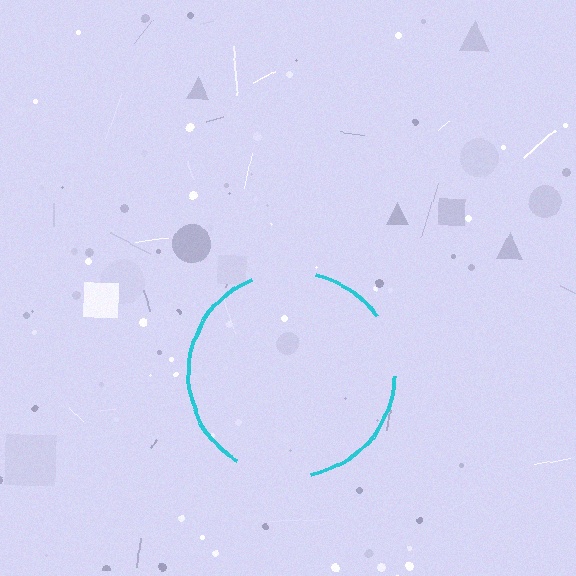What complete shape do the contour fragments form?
The contour fragments form a circle.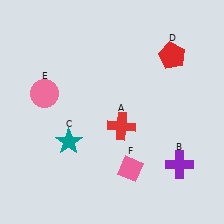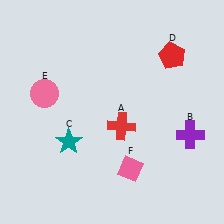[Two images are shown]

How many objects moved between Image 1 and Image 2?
1 object moved between the two images.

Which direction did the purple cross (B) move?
The purple cross (B) moved up.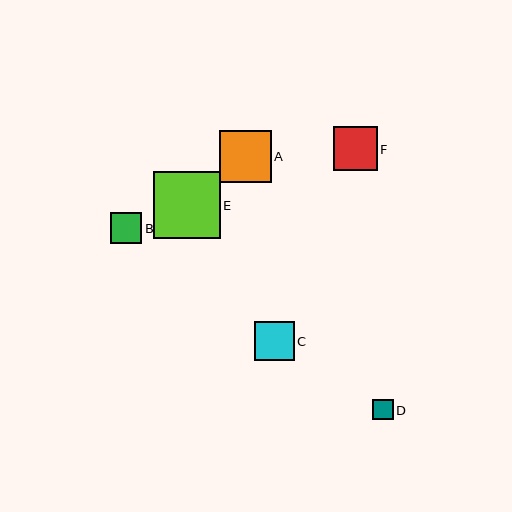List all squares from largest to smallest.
From largest to smallest: E, A, F, C, B, D.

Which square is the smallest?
Square D is the smallest with a size of approximately 20 pixels.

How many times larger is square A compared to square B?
Square A is approximately 1.7 times the size of square B.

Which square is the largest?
Square E is the largest with a size of approximately 67 pixels.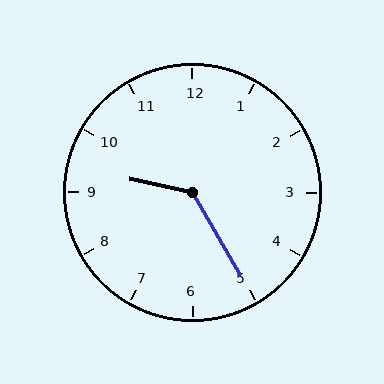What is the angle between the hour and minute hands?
Approximately 132 degrees.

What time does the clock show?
9:25.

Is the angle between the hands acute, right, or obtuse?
It is obtuse.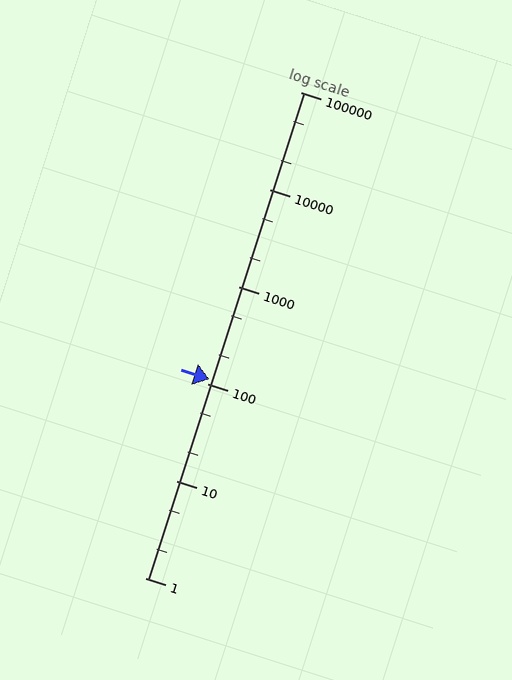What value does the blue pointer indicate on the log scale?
The pointer indicates approximately 110.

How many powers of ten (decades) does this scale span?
The scale spans 5 decades, from 1 to 100000.